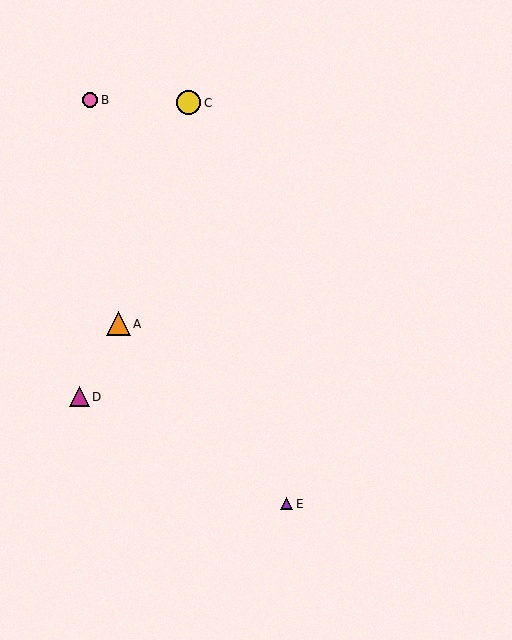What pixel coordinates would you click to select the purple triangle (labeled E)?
Click at (286, 504) to select the purple triangle E.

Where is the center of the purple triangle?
The center of the purple triangle is at (286, 504).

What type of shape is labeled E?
Shape E is a purple triangle.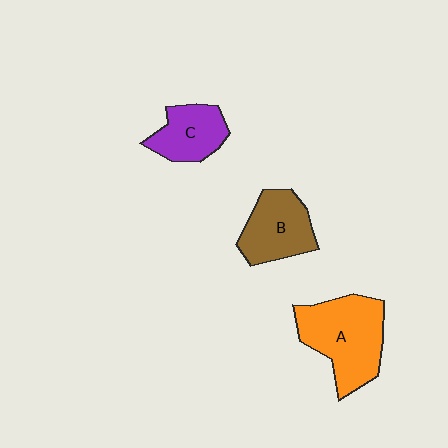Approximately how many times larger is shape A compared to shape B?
Approximately 1.4 times.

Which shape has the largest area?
Shape A (orange).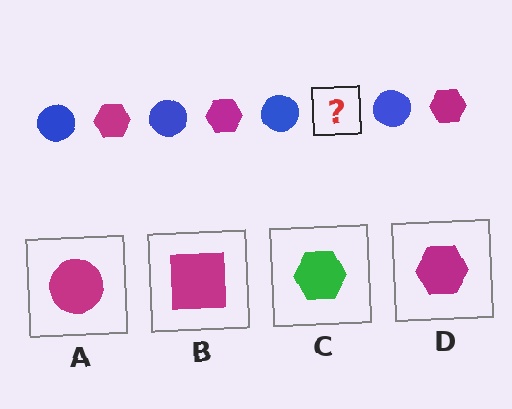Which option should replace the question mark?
Option D.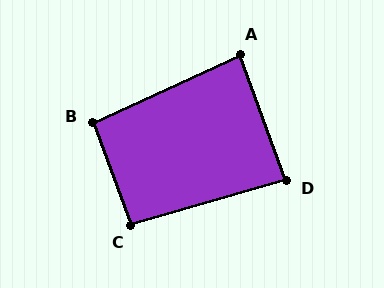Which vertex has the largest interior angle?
C, at approximately 94 degrees.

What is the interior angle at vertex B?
Approximately 94 degrees (approximately right).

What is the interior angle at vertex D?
Approximately 86 degrees (approximately right).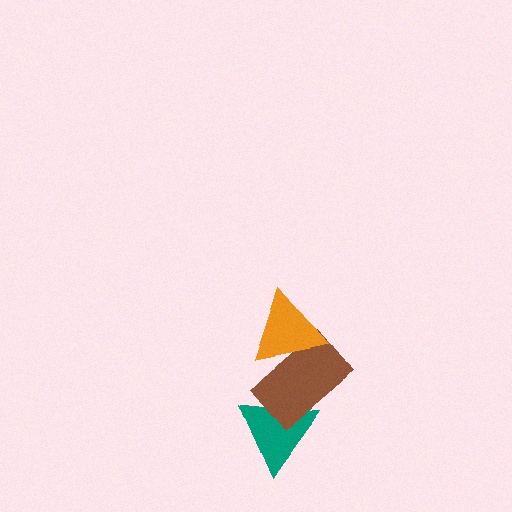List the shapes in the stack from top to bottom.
From top to bottom: the orange triangle, the brown rectangle, the teal triangle.